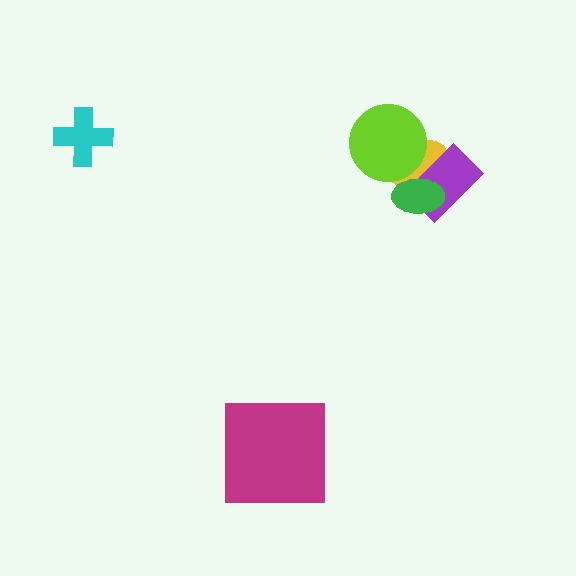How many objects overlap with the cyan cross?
0 objects overlap with the cyan cross.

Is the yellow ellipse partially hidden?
Yes, it is partially covered by another shape.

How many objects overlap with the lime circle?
1 object overlaps with the lime circle.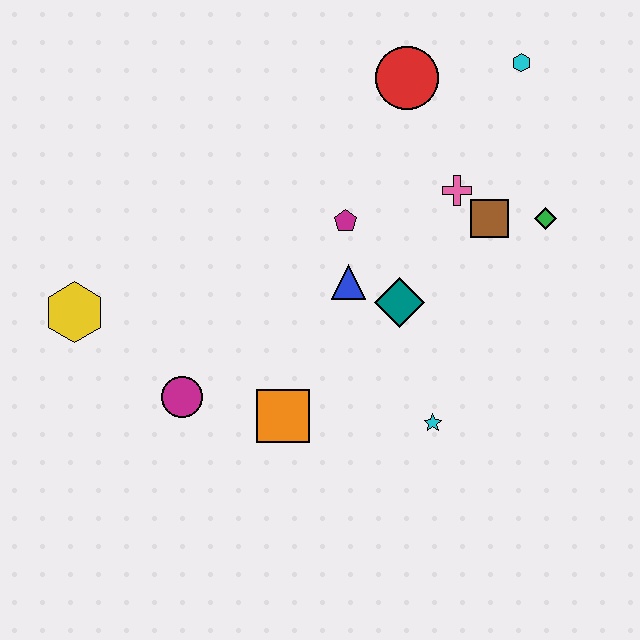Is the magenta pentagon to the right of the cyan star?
No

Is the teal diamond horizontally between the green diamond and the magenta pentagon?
Yes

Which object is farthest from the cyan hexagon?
The yellow hexagon is farthest from the cyan hexagon.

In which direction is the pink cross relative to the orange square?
The pink cross is above the orange square.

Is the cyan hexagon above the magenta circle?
Yes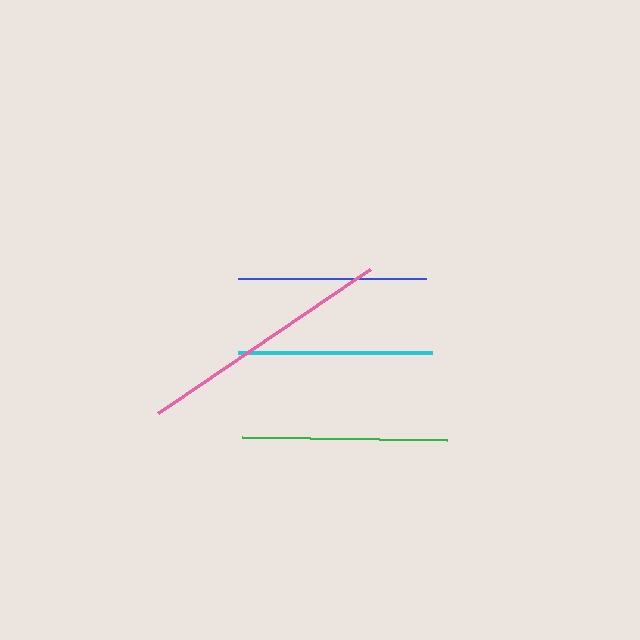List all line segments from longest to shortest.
From longest to shortest: pink, green, cyan, blue.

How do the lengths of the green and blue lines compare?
The green and blue lines are approximately the same length.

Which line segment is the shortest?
The blue line is the shortest at approximately 188 pixels.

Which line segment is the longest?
The pink line is the longest at approximately 256 pixels.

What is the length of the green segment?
The green segment is approximately 205 pixels long.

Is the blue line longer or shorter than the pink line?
The pink line is longer than the blue line.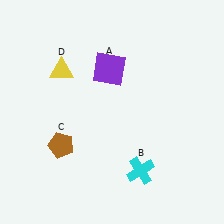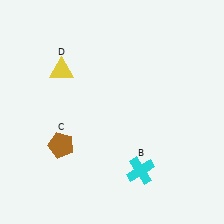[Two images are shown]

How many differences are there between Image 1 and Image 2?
There is 1 difference between the two images.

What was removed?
The purple square (A) was removed in Image 2.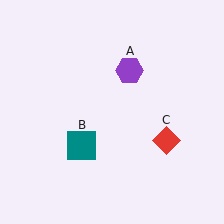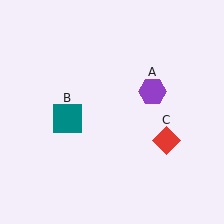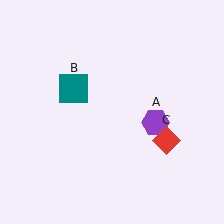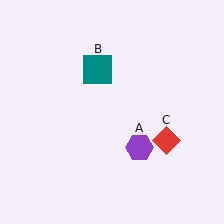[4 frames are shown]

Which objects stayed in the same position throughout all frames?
Red diamond (object C) remained stationary.